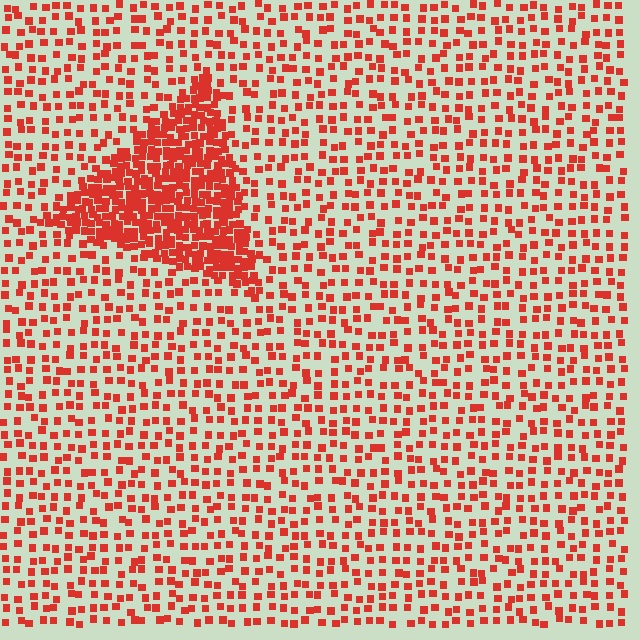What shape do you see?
I see a triangle.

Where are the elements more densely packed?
The elements are more densely packed inside the triangle boundary.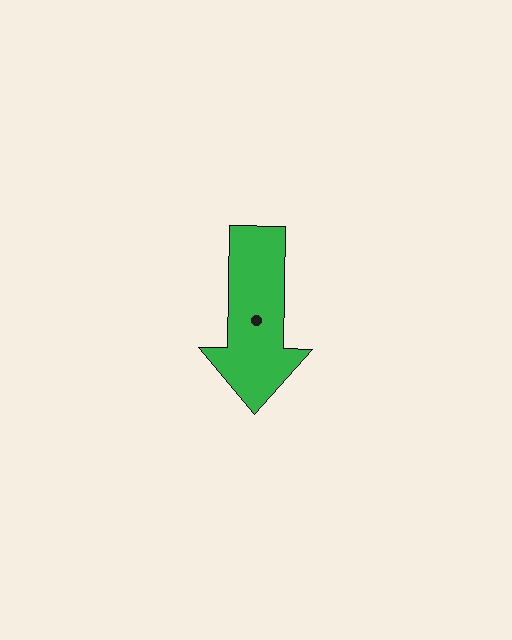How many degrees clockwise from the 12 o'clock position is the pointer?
Approximately 181 degrees.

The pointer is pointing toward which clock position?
Roughly 6 o'clock.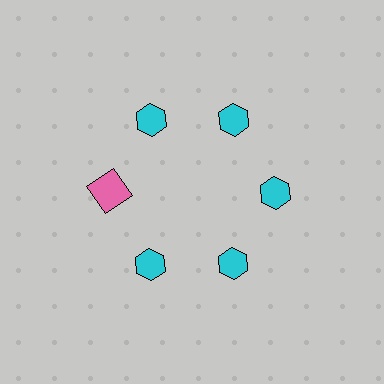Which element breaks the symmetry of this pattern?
The pink square at roughly the 9 o'clock position breaks the symmetry. All other shapes are cyan hexagons.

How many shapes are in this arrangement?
There are 6 shapes arranged in a ring pattern.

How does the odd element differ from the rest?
It differs in both color (pink instead of cyan) and shape (square instead of hexagon).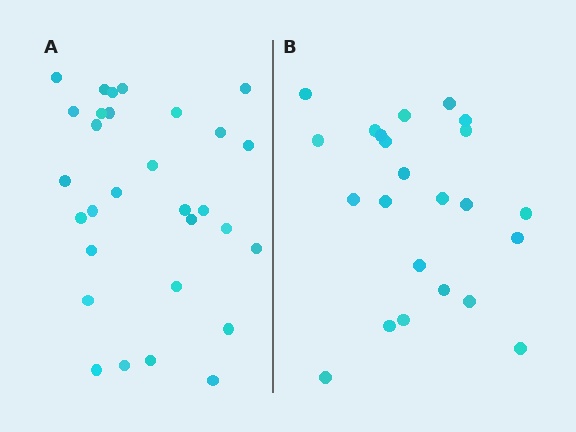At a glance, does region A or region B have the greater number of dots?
Region A (the left region) has more dots.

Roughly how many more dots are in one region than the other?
Region A has roughly 8 or so more dots than region B.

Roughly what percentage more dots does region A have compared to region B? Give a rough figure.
About 30% more.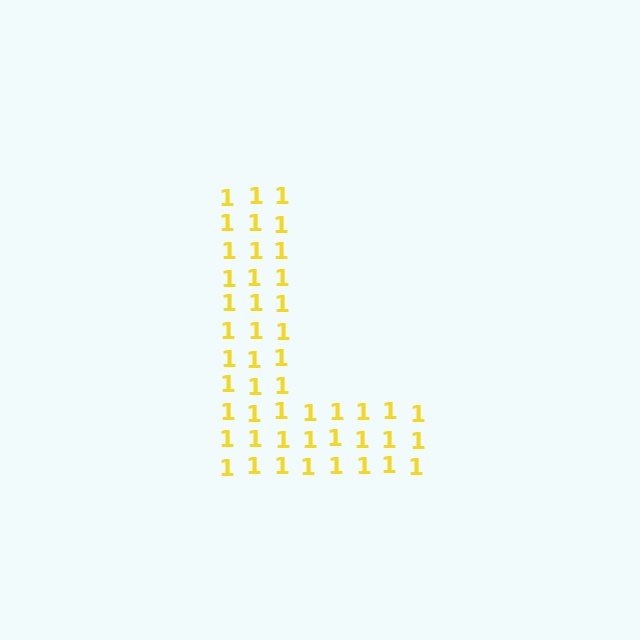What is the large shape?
The large shape is the letter L.